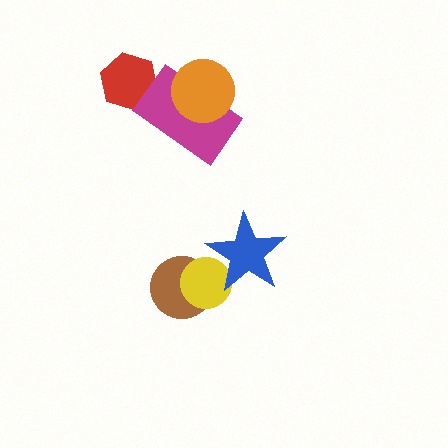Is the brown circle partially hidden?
Yes, it is partially covered by another shape.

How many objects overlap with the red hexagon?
1 object overlaps with the red hexagon.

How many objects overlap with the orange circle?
1 object overlaps with the orange circle.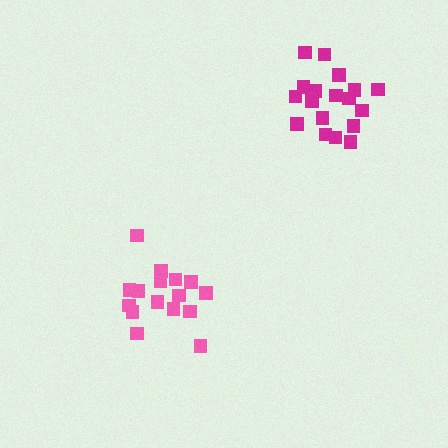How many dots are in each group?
Group 1: 18 dots, Group 2: 16 dots (34 total).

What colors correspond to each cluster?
The clusters are colored: magenta, pink.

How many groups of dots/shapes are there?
There are 2 groups.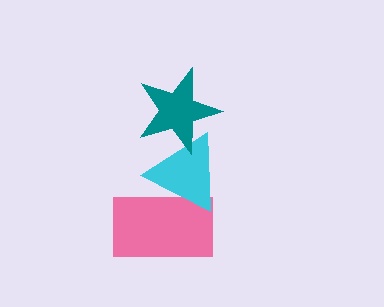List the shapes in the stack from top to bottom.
From top to bottom: the teal star, the cyan triangle, the pink rectangle.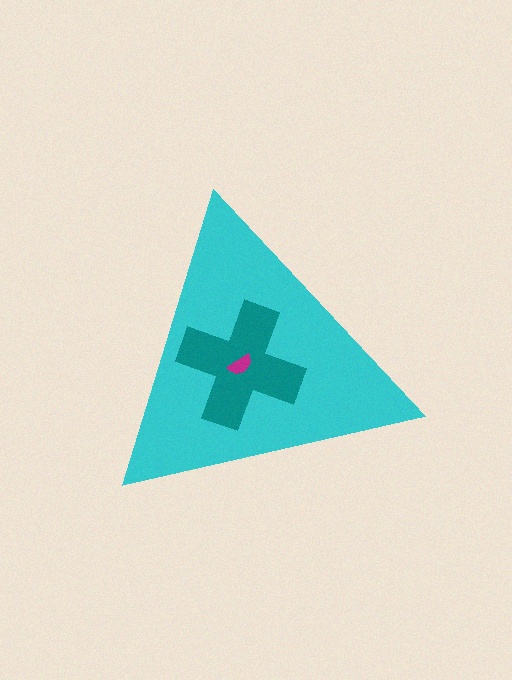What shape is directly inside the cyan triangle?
The teal cross.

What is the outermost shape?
The cyan triangle.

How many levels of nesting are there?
3.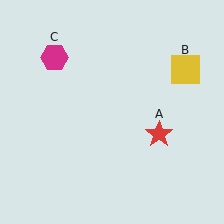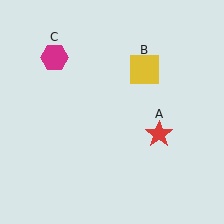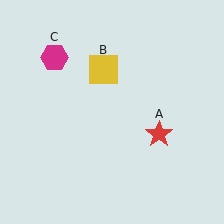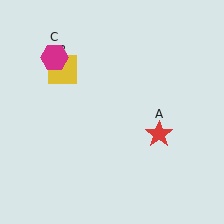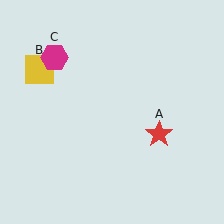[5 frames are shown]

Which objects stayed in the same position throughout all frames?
Red star (object A) and magenta hexagon (object C) remained stationary.